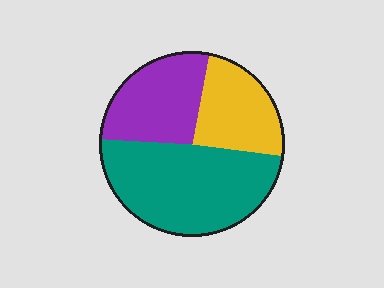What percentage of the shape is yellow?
Yellow takes up about one quarter (1/4) of the shape.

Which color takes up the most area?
Teal, at roughly 50%.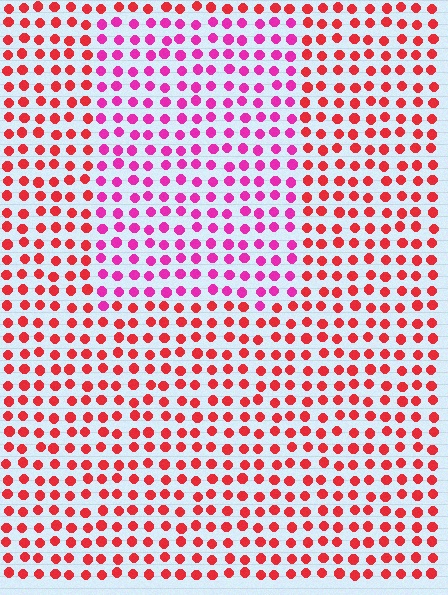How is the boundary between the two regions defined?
The boundary is defined purely by a slight shift in hue (about 39 degrees). Spacing, size, and orientation are identical on both sides.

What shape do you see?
I see a rectangle.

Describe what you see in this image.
The image is filled with small red elements in a uniform arrangement. A rectangle-shaped region is visible where the elements are tinted to a slightly different hue, forming a subtle color boundary.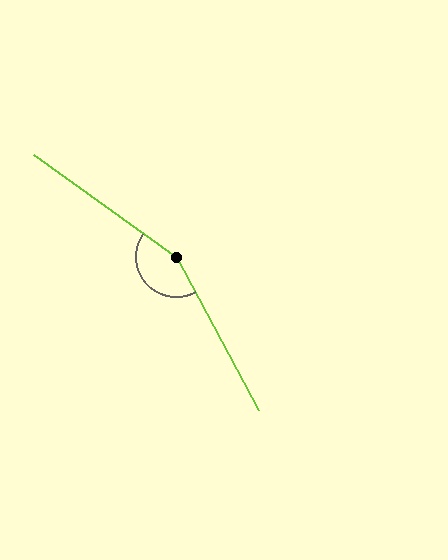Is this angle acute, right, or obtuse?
It is obtuse.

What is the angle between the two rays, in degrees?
Approximately 154 degrees.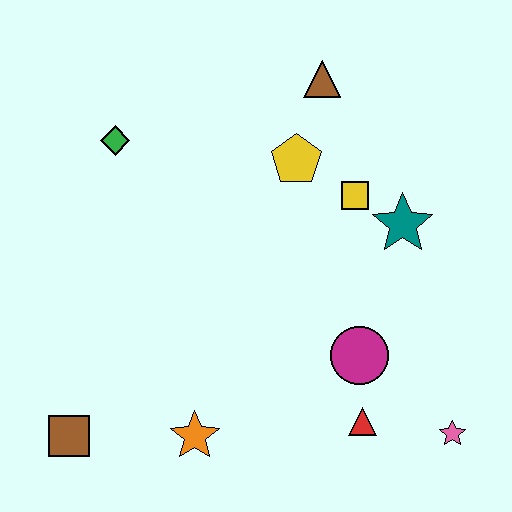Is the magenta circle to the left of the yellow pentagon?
No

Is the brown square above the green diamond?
No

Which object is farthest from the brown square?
The brown triangle is farthest from the brown square.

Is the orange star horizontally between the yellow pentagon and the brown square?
Yes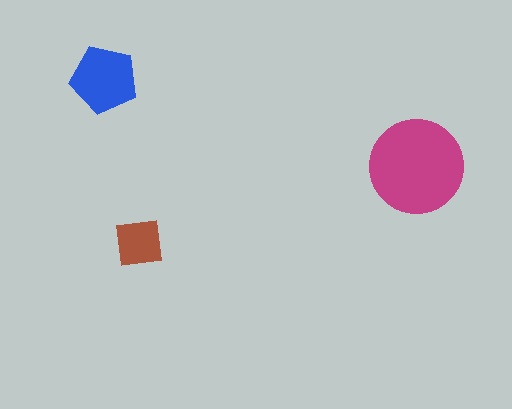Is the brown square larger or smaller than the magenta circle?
Smaller.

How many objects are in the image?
There are 3 objects in the image.